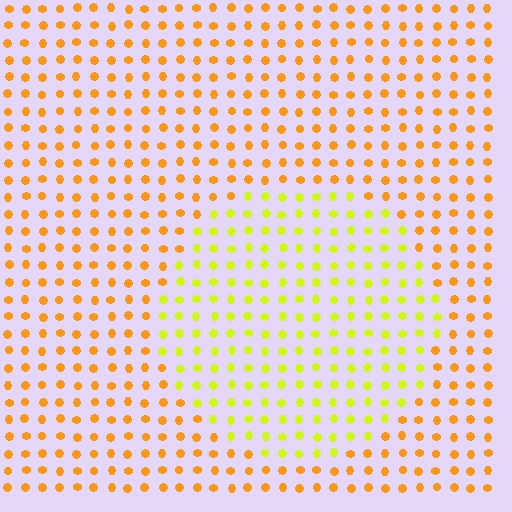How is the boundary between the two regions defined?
The boundary is defined purely by a slight shift in hue (about 37 degrees). Spacing, size, and orientation are identical on both sides.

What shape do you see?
I see a circle.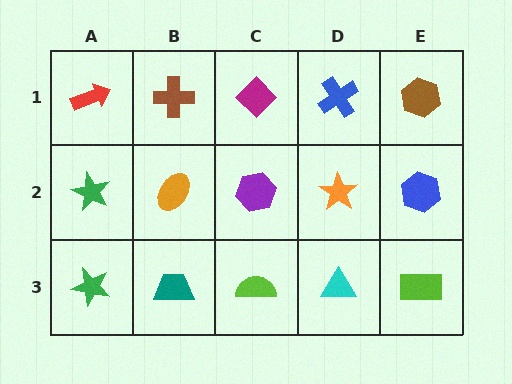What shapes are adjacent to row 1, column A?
A green star (row 2, column A), a brown cross (row 1, column B).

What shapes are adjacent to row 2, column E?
A brown hexagon (row 1, column E), a lime rectangle (row 3, column E), an orange star (row 2, column D).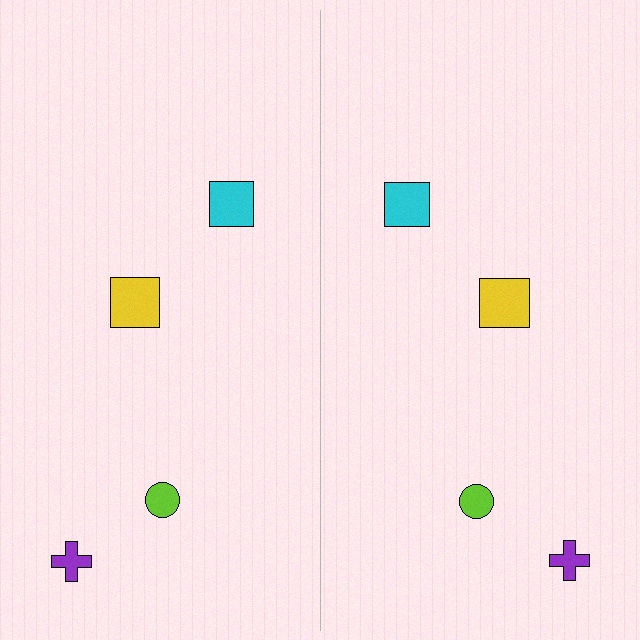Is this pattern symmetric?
Yes, this pattern has bilateral (reflection) symmetry.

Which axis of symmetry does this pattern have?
The pattern has a vertical axis of symmetry running through the center of the image.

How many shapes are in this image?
There are 8 shapes in this image.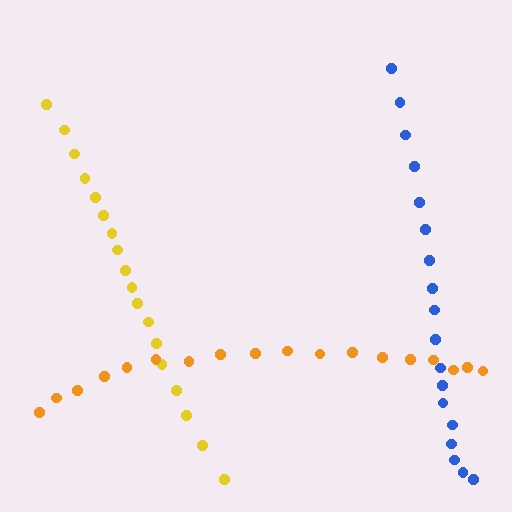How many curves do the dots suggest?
There are 3 distinct paths.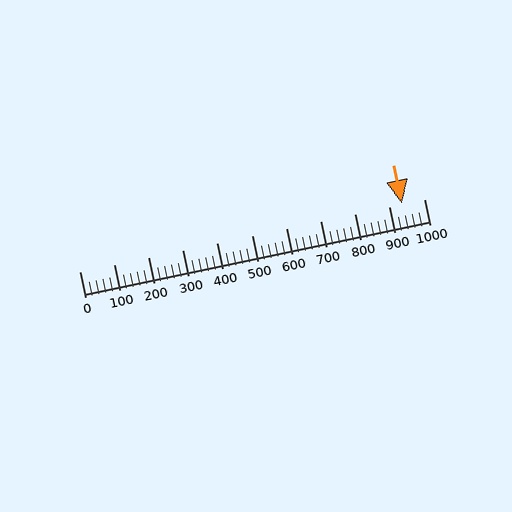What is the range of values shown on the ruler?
The ruler shows values from 0 to 1000.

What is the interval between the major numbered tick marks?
The major tick marks are spaced 100 units apart.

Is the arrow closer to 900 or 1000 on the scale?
The arrow is closer to 900.